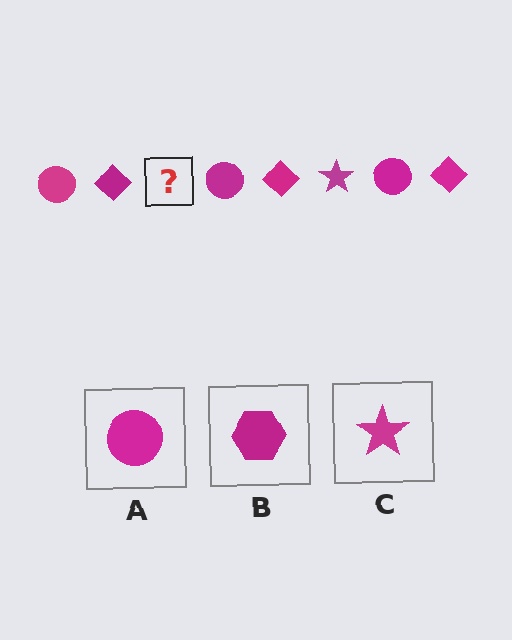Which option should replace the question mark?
Option C.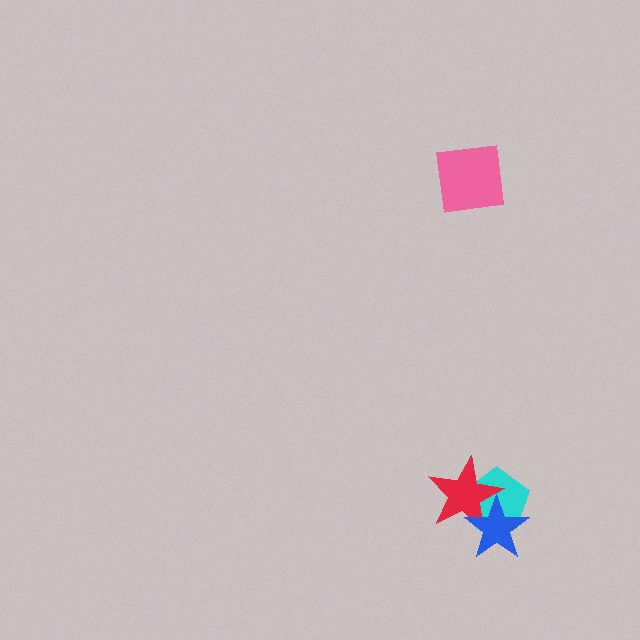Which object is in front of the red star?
The blue star is in front of the red star.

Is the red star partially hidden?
Yes, it is partially covered by another shape.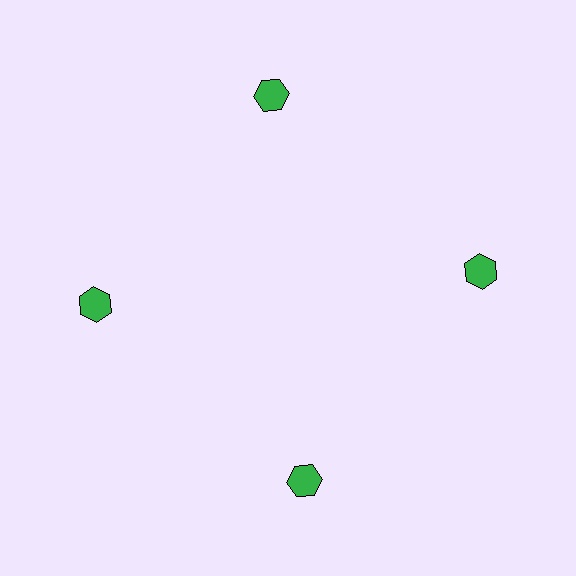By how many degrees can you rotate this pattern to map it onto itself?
The pattern maps onto itself every 90 degrees of rotation.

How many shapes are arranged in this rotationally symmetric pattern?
There are 4 shapes, arranged in 4 groups of 1.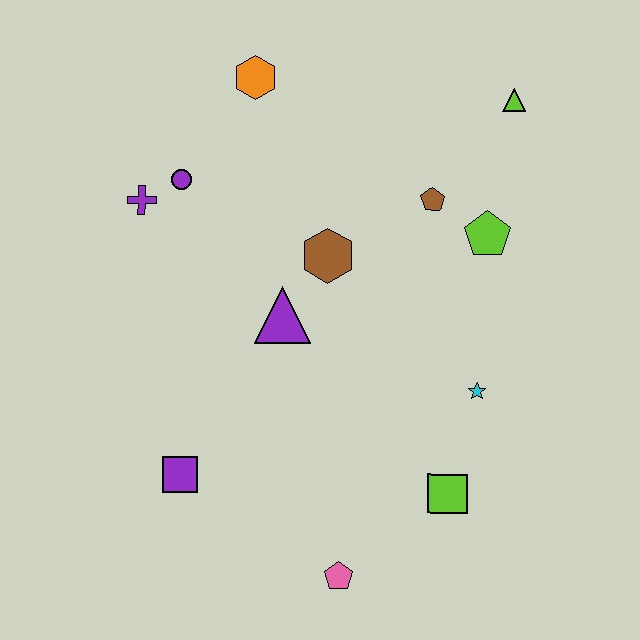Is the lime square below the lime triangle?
Yes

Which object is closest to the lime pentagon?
The brown pentagon is closest to the lime pentagon.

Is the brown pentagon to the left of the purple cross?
No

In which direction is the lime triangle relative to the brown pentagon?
The lime triangle is above the brown pentagon.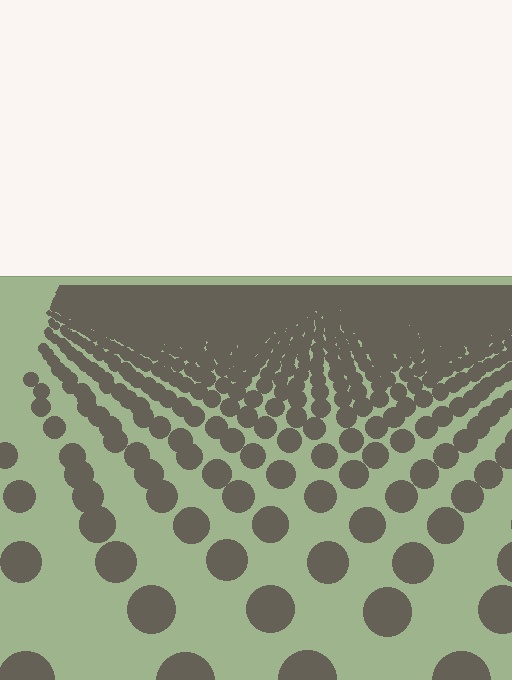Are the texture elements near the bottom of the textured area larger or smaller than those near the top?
Larger. Near the bottom, elements are closer to the viewer and appear at a bigger on-screen size.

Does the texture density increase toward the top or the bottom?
Density increases toward the top.